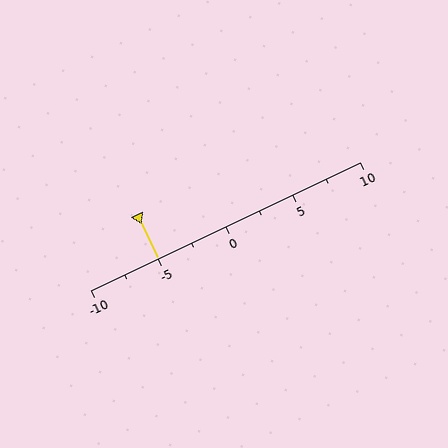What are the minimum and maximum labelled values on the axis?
The axis runs from -10 to 10.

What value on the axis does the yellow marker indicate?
The marker indicates approximately -5.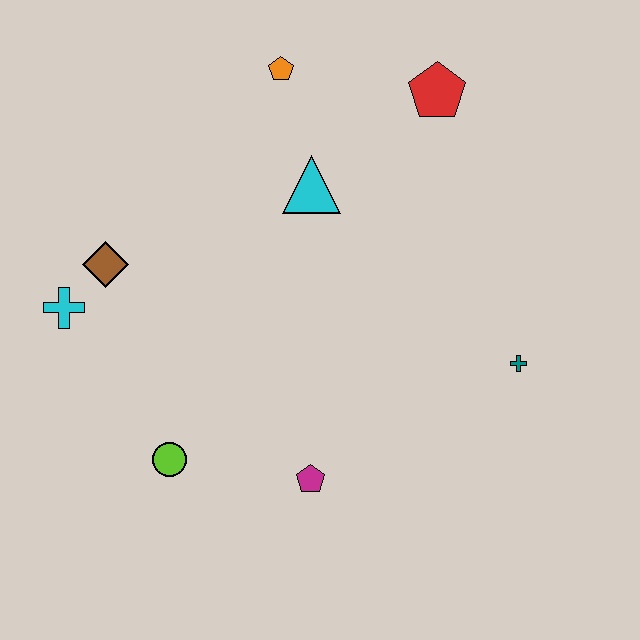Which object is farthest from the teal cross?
The cyan cross is farthest from the teal cross.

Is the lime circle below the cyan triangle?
Yes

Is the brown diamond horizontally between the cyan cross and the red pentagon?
Yes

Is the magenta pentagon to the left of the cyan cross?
No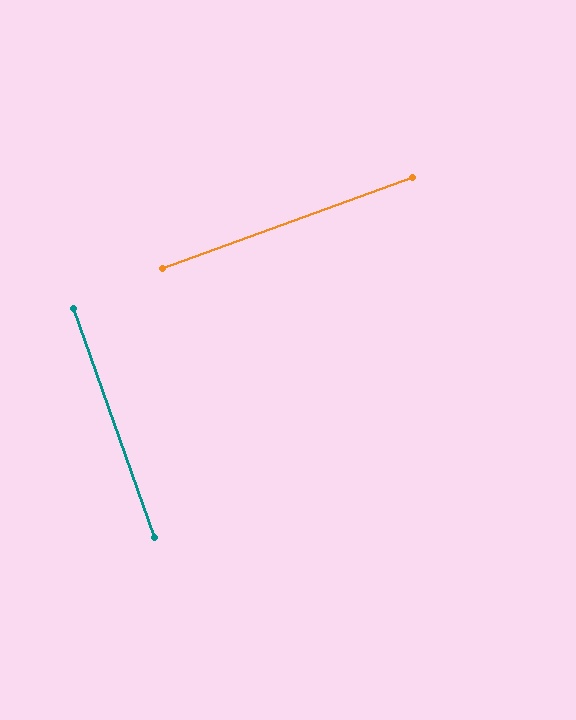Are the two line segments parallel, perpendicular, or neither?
Perpendicular — they meet at approximately 89°.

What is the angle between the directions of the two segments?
Approximately 89 degrees.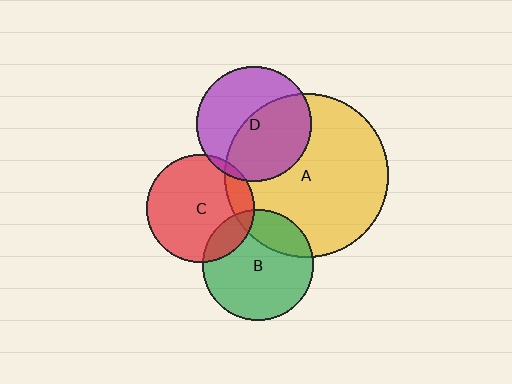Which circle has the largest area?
Circle A (yellow).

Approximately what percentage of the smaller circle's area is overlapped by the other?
Approximately 50%.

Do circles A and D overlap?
Yes.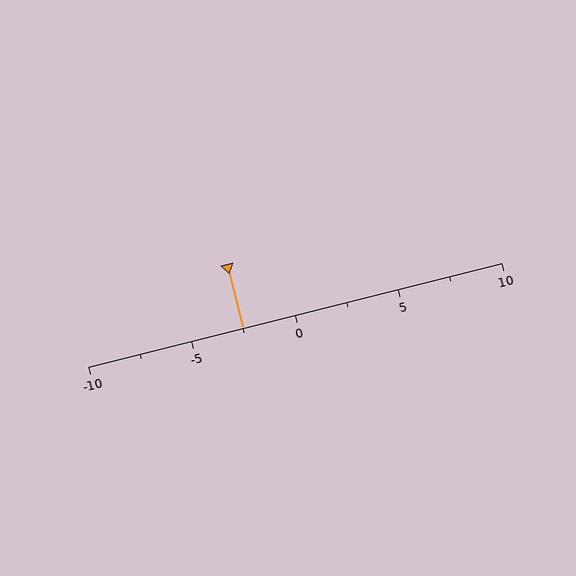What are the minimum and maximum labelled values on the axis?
The axis runs from -10 to 10.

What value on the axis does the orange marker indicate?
The marker indicates approximately -2.5.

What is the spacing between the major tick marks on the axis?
The major ticks are spaced 5 apart.